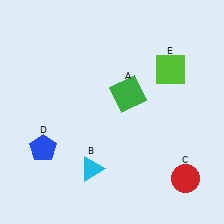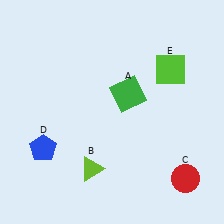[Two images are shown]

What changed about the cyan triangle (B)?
In Image 1, B is cyan. In Image 2, it changed to lime.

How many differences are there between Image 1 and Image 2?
There is 1 difference between the two images.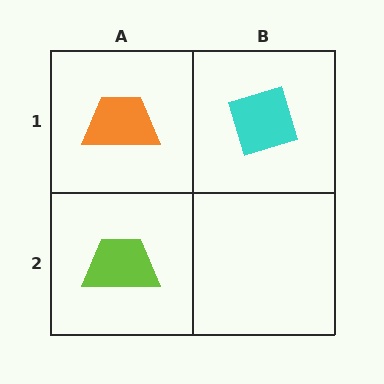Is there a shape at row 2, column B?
No, that cell is empty.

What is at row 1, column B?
A cyan diamond.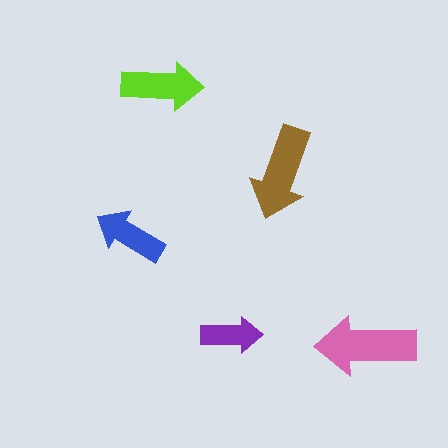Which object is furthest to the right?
The pink arrow is rightmost.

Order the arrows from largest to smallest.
the pink one, the brown one, the lime one, the blue one, the purple one.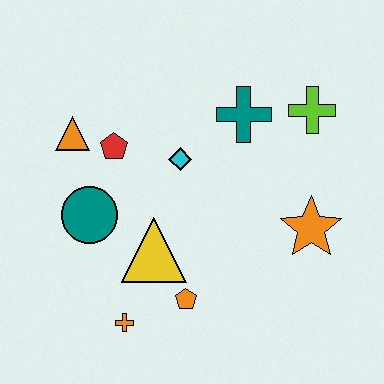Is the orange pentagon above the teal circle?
No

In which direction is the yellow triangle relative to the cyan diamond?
The yellow triangle is below the cyan diamond.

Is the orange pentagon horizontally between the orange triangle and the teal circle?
No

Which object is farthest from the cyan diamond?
The orange cross is farthest from the cyan diamond.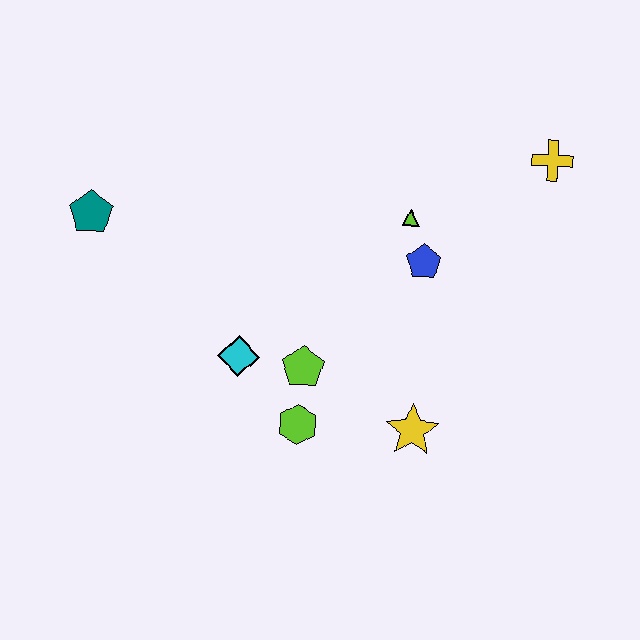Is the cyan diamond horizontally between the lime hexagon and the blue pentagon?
No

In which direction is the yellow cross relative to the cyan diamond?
The yellow cross is to the right of the cyan diamond.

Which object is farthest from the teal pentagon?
The yellow cross is farthest from the teal pentagon.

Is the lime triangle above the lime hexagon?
Yes